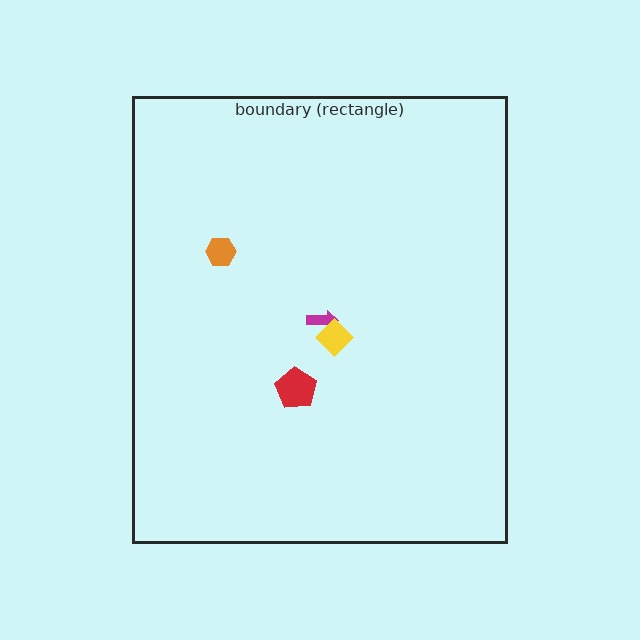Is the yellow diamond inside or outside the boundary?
Inside.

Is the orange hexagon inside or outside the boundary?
Inside.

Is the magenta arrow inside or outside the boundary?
Inside.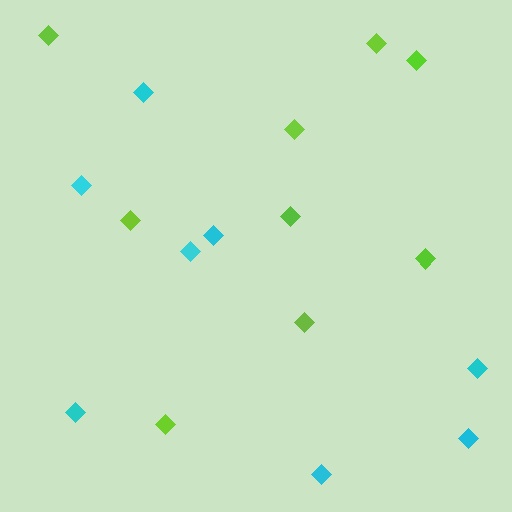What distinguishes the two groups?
There are 2 groups: one group of cyan diamonds (8) and one group of lime diamonds (9).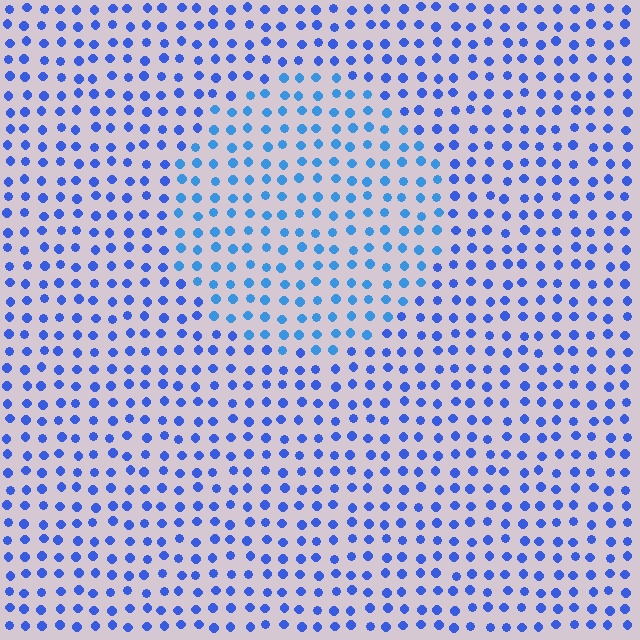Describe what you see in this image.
The image is filled with small blue elements in a uniform arrangement. A circle-shaped region is visible where the elements are tinted to a slightly different hue, forming a subtle color boundary.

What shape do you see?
I see a circle.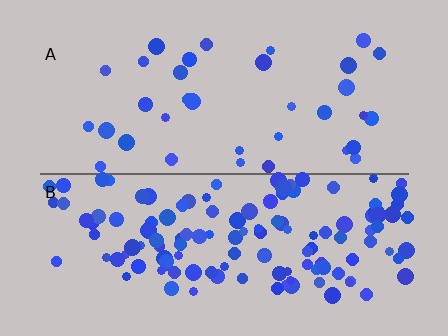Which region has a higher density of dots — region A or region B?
B (the bottom).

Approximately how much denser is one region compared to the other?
Approximately 3.7× — region B over region A.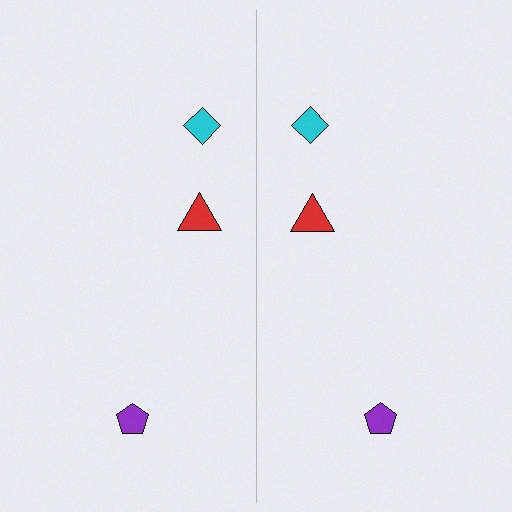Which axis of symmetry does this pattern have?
The pattern has a vertical axis of symmetry running through the center of the image.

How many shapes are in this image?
There are 6 shapes in this image.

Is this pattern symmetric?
Yes, this pattern has bilateral (reflection) symmetry.